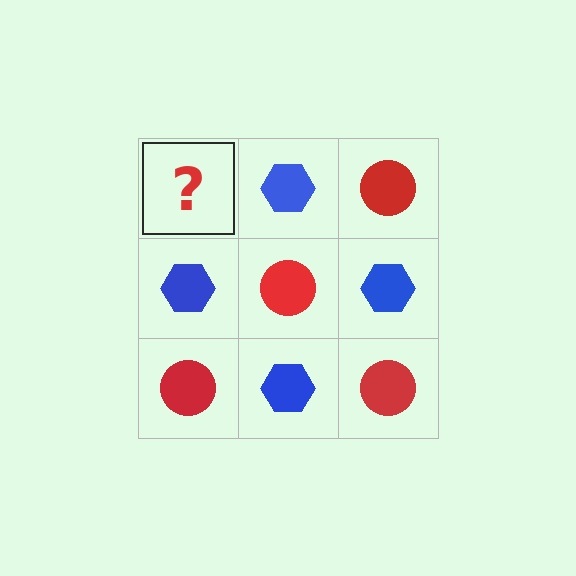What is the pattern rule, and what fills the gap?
The rule is that it alternates red circle and blue hexagon in a checkerboard pattern. The gap should be filled with a red circle.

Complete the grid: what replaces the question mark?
The question mark should be replaced with a red circle.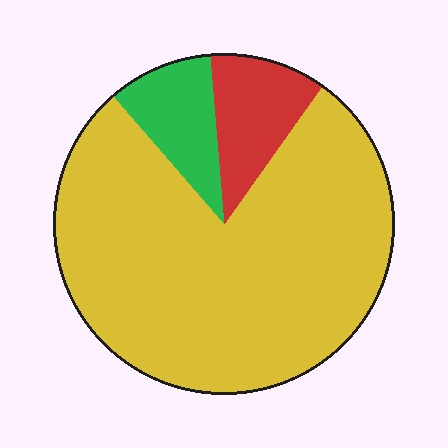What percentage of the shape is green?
Green covers roughly 10% of the shape.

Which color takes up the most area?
Yellow, at roughly 80%.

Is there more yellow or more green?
Yellow.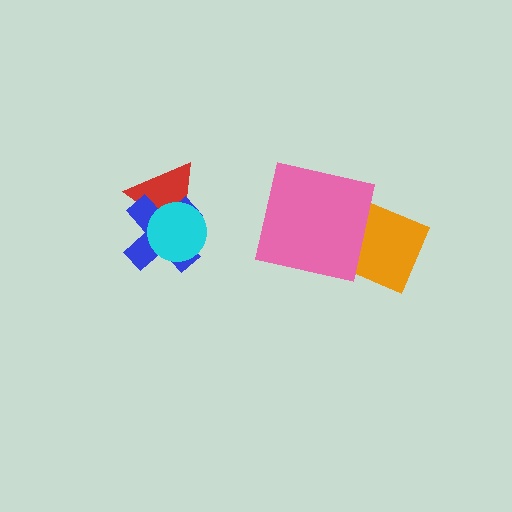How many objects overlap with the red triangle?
2 objects overlap with the red triangle.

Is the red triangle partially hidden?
Yes, it is partially covered by another shape.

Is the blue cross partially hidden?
Yes, it is partially covered by another shape.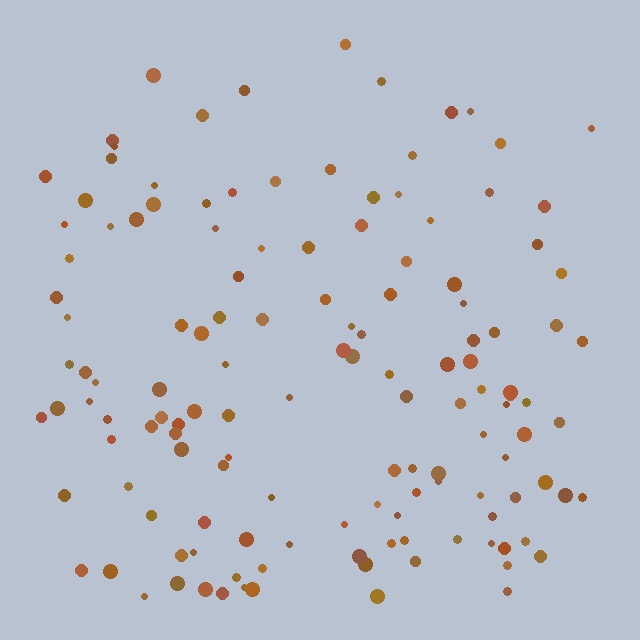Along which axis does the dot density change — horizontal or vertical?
Vertical.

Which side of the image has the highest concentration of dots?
The bottom.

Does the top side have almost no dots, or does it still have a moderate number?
Still a moderate number, just noticeably fewer than the bottom.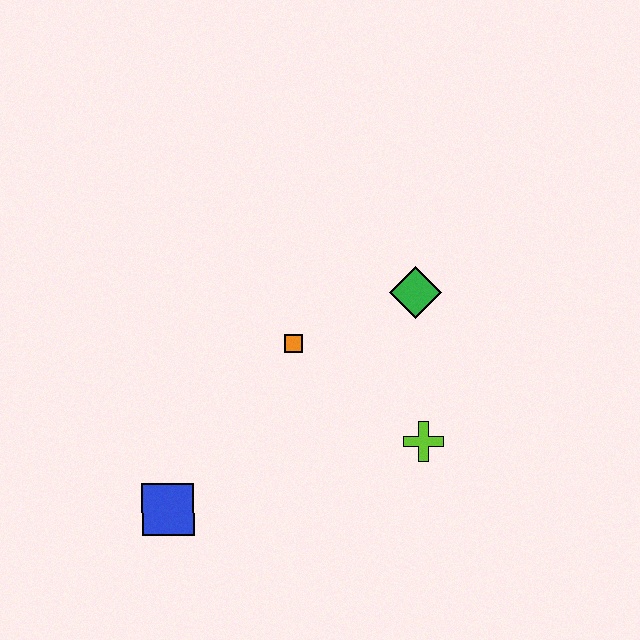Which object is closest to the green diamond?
The orange square is closest to the green diamond.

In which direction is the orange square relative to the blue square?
The orange square is above the blue square.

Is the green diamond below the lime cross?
No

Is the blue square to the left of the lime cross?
Yes